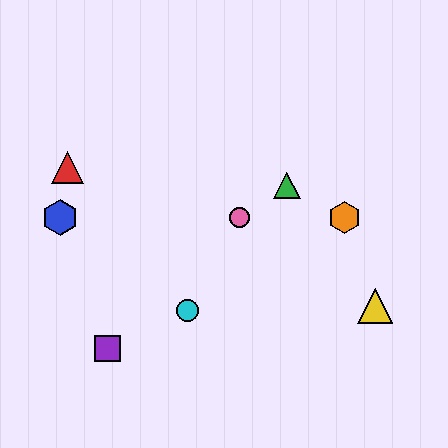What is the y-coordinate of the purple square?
The purple square is at y≈349.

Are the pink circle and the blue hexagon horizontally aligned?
Yes, both are at y≈217.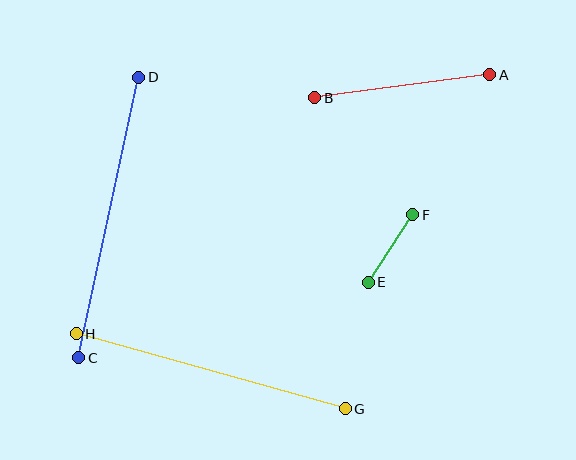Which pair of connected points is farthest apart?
Points C and D are farthest apart.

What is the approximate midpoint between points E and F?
The midpoint is at approximately (390, 248) pixels.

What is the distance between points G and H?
The distance is approximately 279 pixels.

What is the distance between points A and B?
The distance is approximately 177 pixels.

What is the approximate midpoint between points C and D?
The midpoint is at approximately (109, 217) pixels.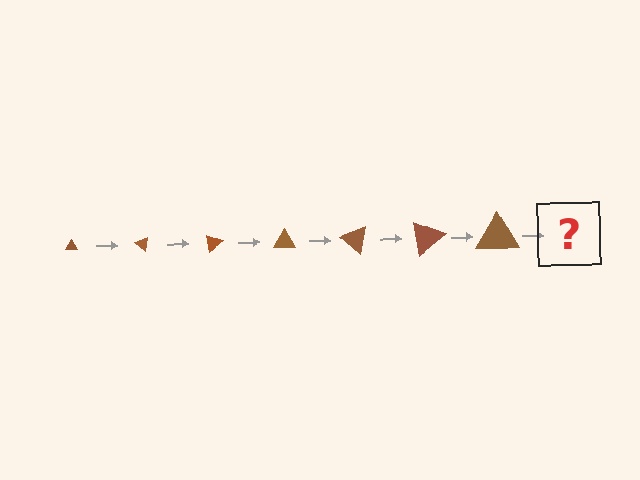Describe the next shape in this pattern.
It should be a triangle, larger than the previous one and rotated 280 degrees from the start.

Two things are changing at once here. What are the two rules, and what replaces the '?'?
The two rules are that the triangle grows larger each step and it rotates 40 degrees each step. The '?' should be a triangle, larger than the previous one and rotated 280 degrees from the start.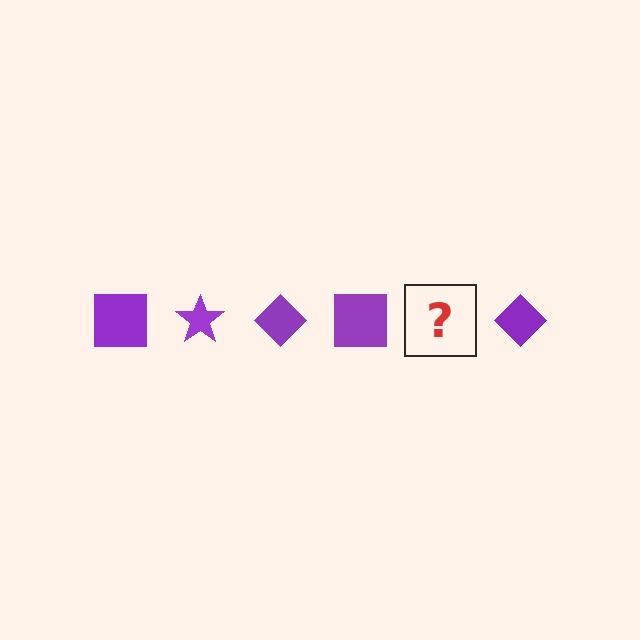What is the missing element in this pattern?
The missing element is a purple star.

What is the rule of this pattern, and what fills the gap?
The rule is that the pattern cycles through square, star, diamond shapes in purple. The gap should be filled with a purple star.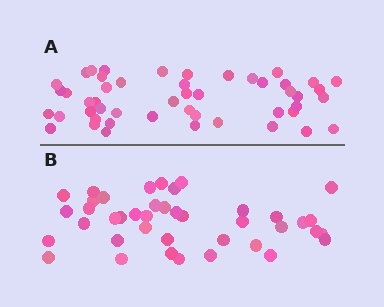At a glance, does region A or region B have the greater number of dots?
Region A (the top region) has more dots.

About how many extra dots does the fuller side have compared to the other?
Region A has roughly 8 or so more dots than region B.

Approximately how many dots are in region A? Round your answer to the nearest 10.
About 50 dots. (The exact count is 49, which rounds to 50.)